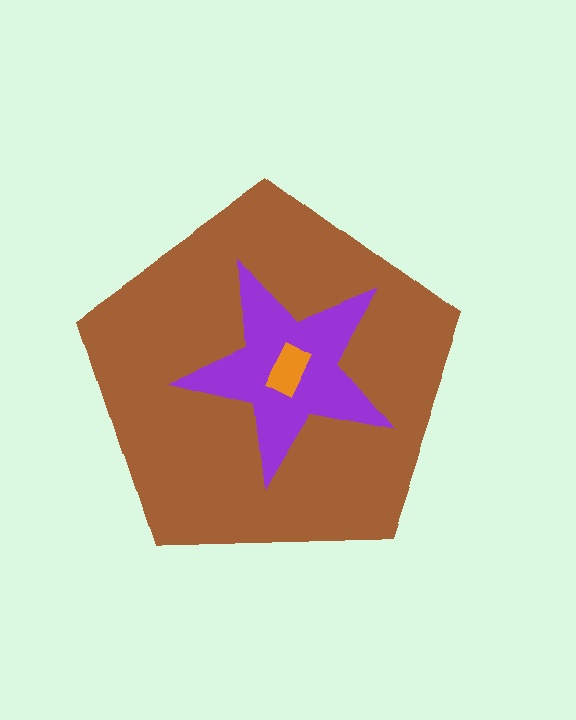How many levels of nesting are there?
3.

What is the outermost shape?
The brown pentagon.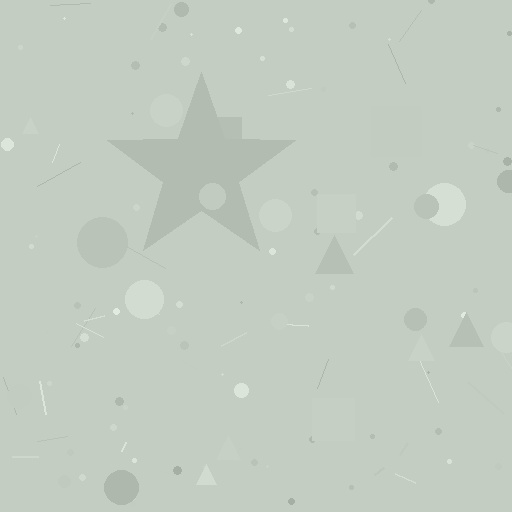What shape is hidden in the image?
A star is hidden in the image.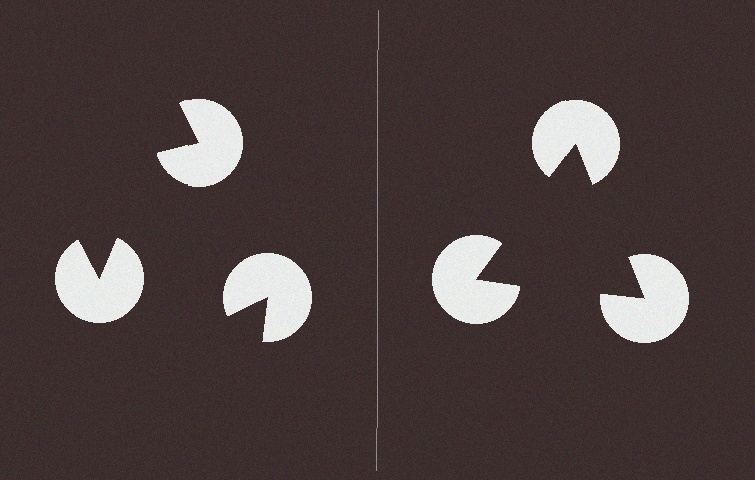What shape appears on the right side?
An illusory triangle.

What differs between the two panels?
The pac-man discs are positioned identically on both sides; only the wedge orientations differ. On the right they align to a triangle; on the left they are misaligned.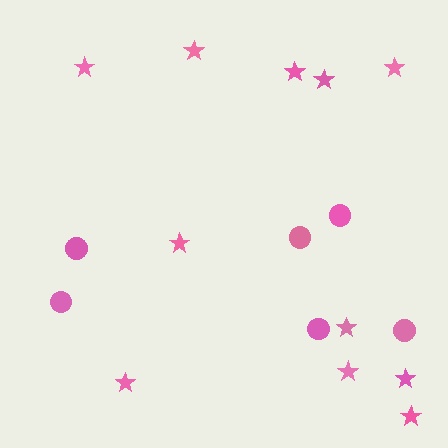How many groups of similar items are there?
There are 2 groups: one group of stars (11) and one group of circles (6).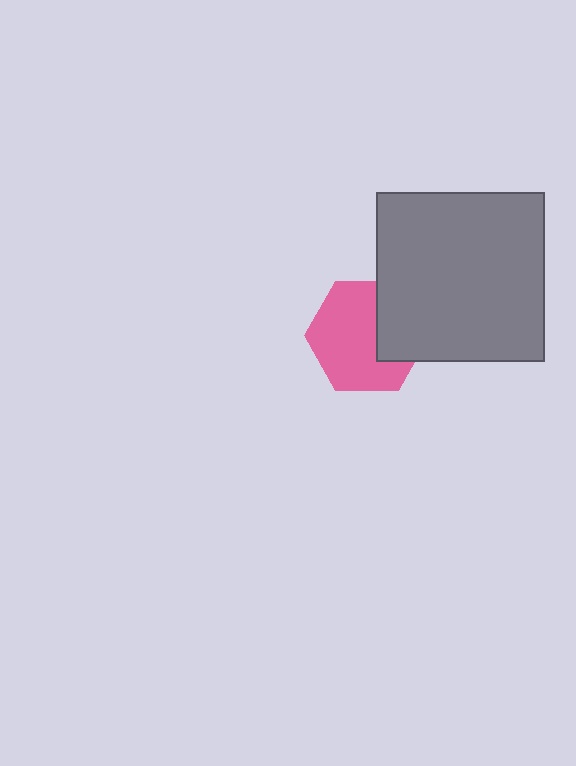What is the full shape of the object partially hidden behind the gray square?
The partially hidden object is a pink hexagon.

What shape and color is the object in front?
The object in front is a gray square.